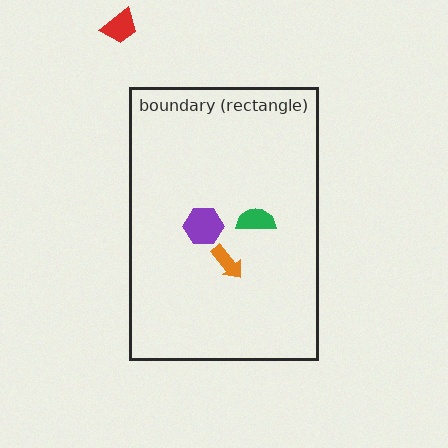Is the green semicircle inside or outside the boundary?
Inside.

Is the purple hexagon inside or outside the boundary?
Inside.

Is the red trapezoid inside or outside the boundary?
Outside.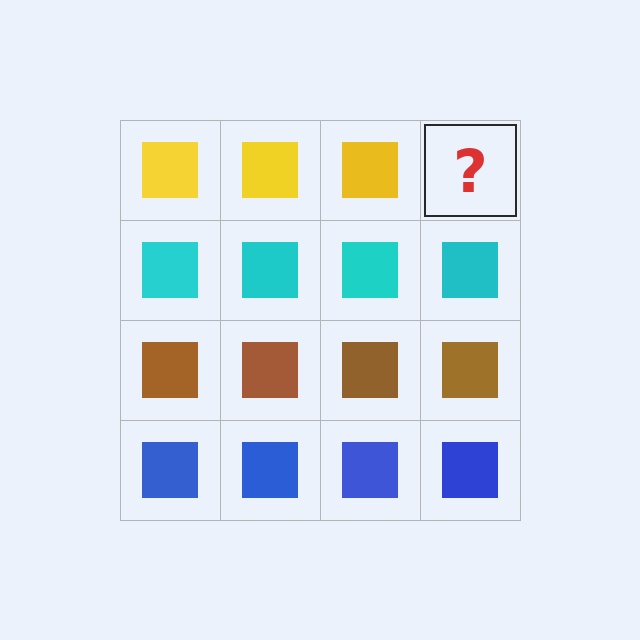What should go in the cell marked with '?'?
The missing cell should contain a yellow square.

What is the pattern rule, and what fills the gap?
The rule is that each row has a consistent color. The gap should be filled with a yellow square.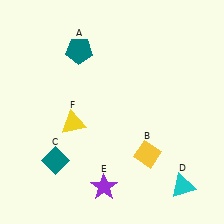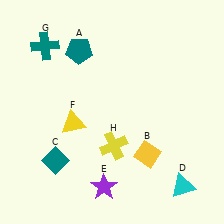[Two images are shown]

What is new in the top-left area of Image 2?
A teal cross (G) was added in the top-left area of Image 2.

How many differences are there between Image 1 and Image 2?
There are 2 differences between the two images.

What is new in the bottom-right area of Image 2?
A yellow cross (H) was added in the bottom-right area of Image 2.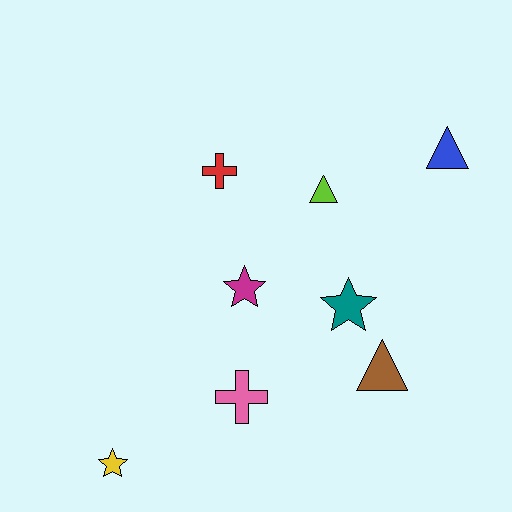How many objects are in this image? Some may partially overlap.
There are 8 objects.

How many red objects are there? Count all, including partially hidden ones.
There is 1 red object.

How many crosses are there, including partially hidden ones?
There are 2 crosses.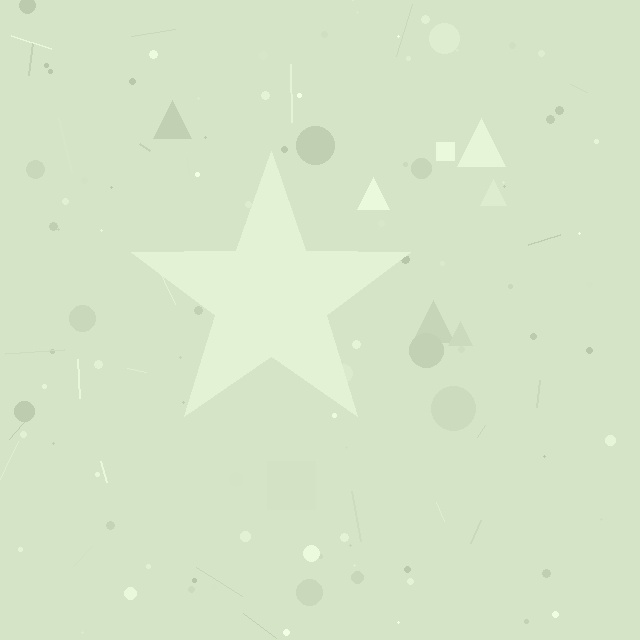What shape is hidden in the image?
A star is hidden in the image.